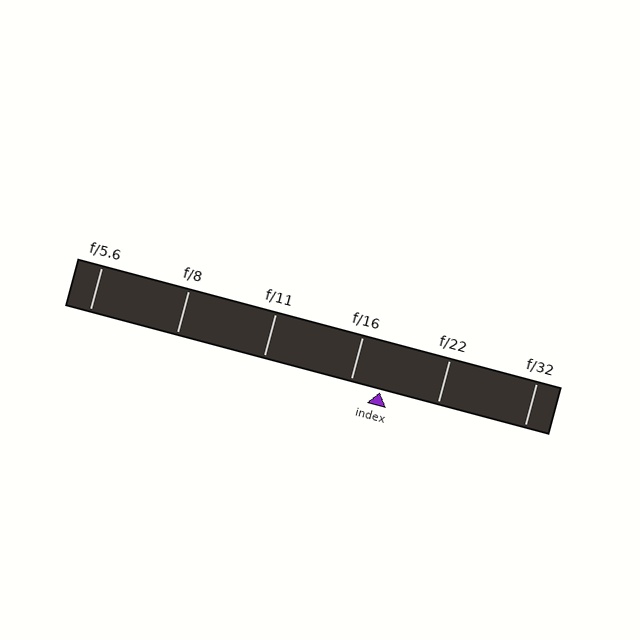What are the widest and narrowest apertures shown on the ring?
The widest aperture shown is f/5.6 and the narrowest is f/32.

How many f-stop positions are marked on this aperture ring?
There are 6 f-stop positions marked.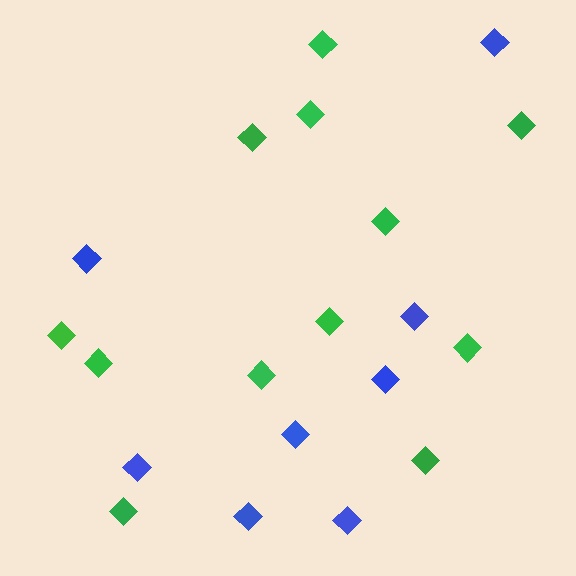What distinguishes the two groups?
There are 2 groups: one group of blue diamonds (8) and one group of green diamonds (12).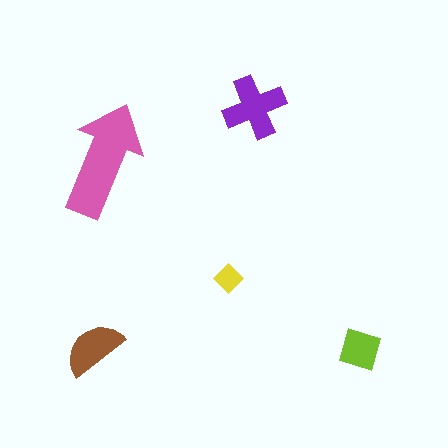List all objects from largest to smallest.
The pink arrow, the purple cross, the brown semicircle, the lime square, the yellow diamond.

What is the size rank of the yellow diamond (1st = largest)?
5th.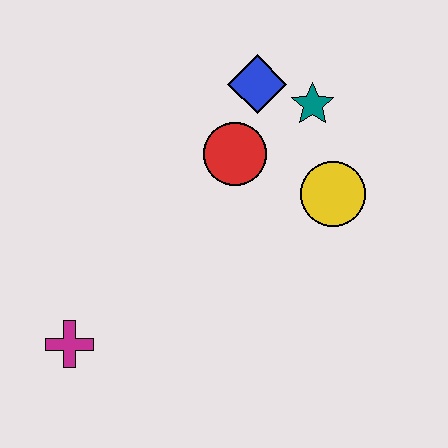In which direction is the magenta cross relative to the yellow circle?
The magenta cross is to the left of the yellow circle.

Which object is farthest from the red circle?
The magenta cross is farthest from the red circle.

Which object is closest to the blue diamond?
The teal star is closest to the blue diamond.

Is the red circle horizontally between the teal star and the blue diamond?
No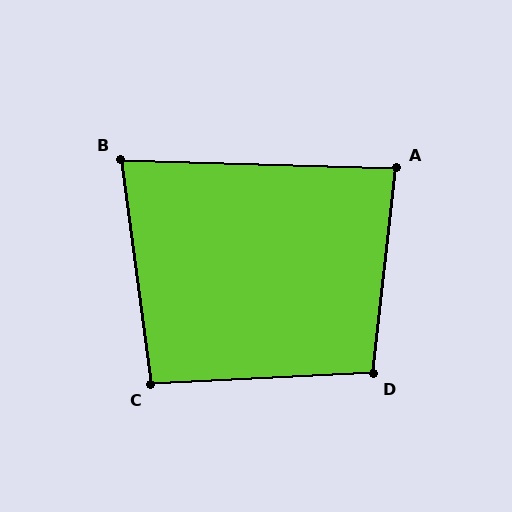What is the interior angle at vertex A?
Approximately 85 degrees (approximately right).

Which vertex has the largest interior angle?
D, at approximately 99 degrees.